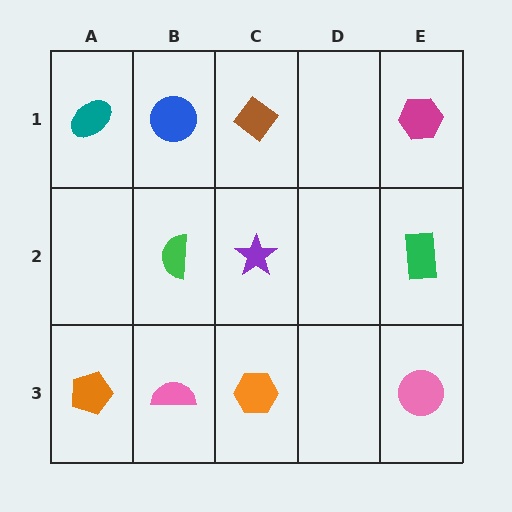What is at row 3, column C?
An orange hexagon.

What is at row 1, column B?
A blue circle.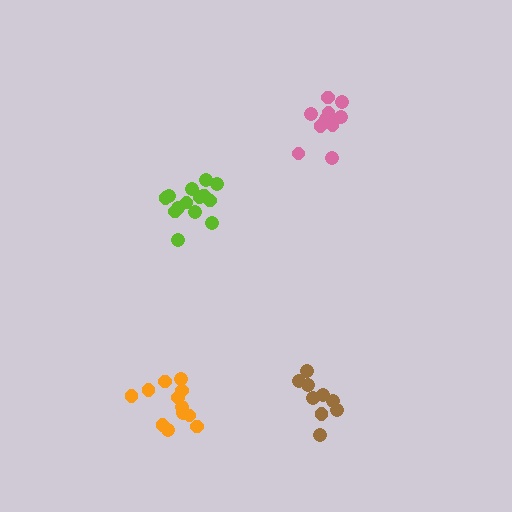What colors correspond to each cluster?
The clusters are colored: pink, lime, orange, brown.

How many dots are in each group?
Group 1: 11 dots, Group 2: 14 dots, Group 3: 12 dots, Group 4: 10 dots (47 total).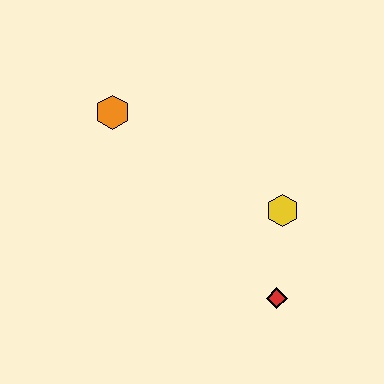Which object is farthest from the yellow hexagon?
The orange hexagon is farthest from the yellow hexagon.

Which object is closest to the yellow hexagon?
The red diamond is closest to the yellow hexagon.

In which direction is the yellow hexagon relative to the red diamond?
The yellow hexagon is above the red diamond.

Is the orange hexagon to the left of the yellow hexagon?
Yes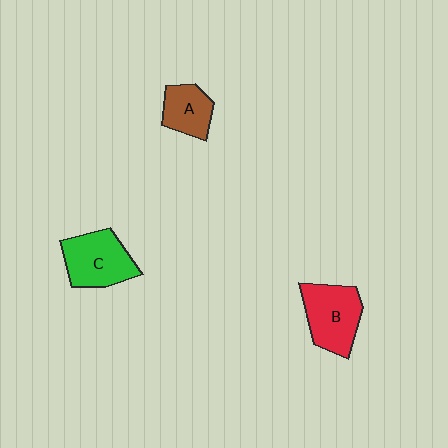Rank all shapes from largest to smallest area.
From largest to smallest: B (red), C (green), A (brown).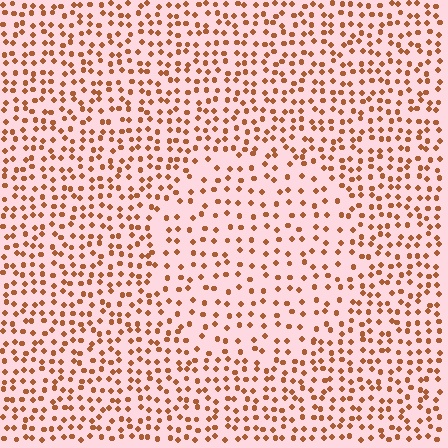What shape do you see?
I see a circle.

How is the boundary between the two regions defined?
The boundary is defined by a change in element density (approximately 1.6x ratio). All elements are the same color, size, and shape.